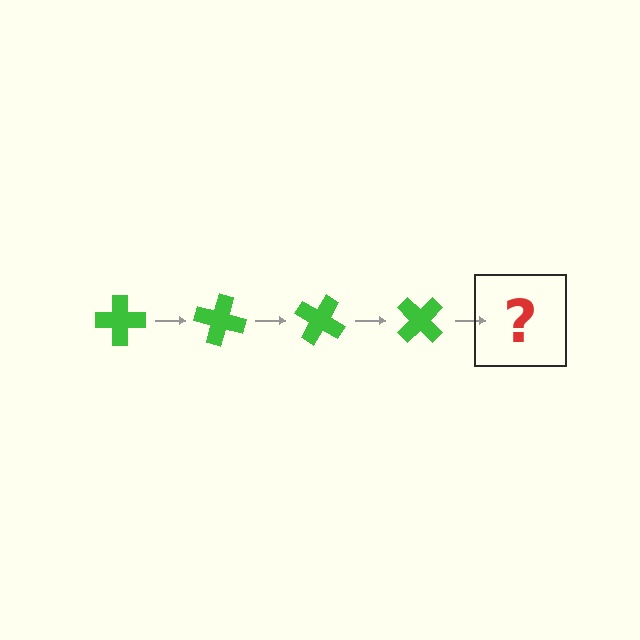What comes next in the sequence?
The next element should be a green cross rotated 60 degrees.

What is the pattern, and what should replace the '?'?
The pattern is that the cross rotates 15 degrees each step. The '?' should be a green cross rotated 60 degrees.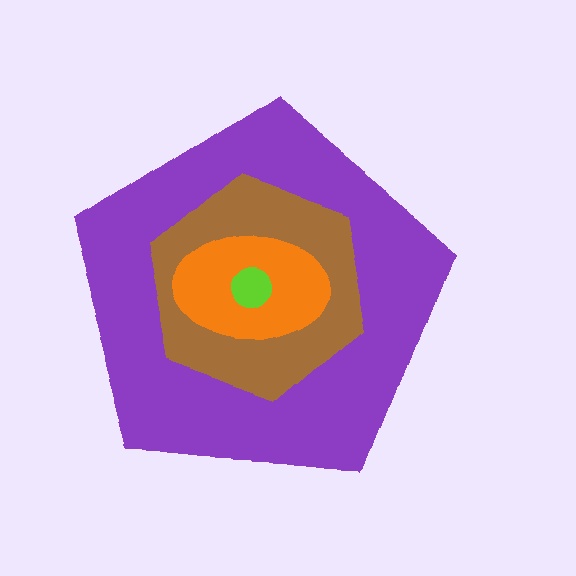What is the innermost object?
The lime circle.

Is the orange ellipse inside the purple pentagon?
Yes.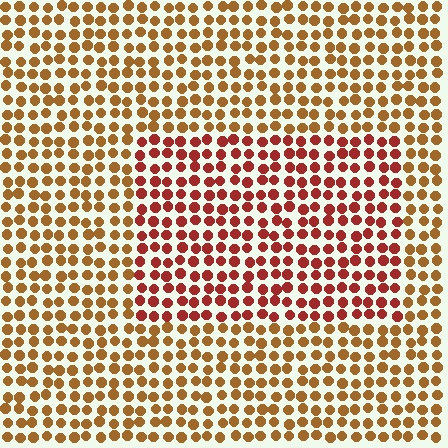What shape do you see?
I see a rectangle.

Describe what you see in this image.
The image is filled with small brown elements in a uniform arrangement. A rectangle-shaped region is visible where the elements are tinted to a slightly different hue, forming a subtle color boundary.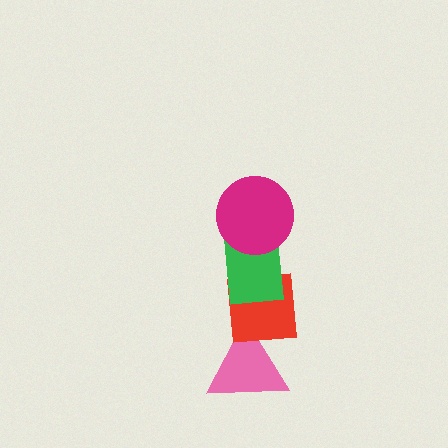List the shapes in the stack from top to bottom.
From top to bottom: the magenta circle, the green rectangle, the red square, the pink triangle.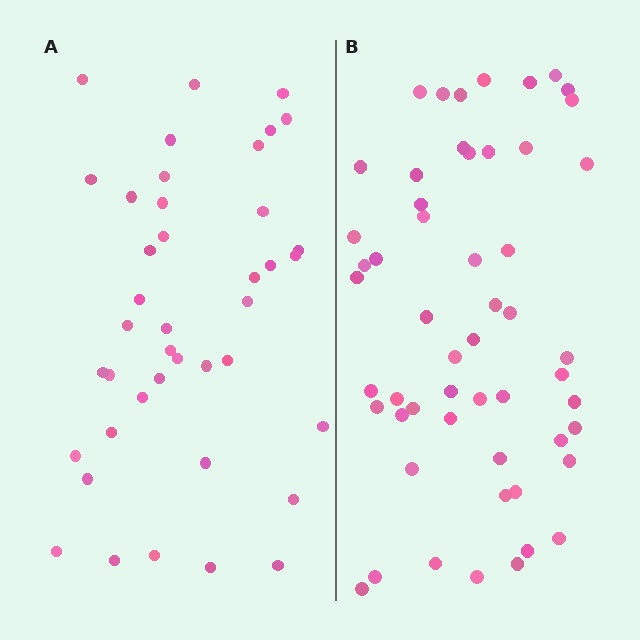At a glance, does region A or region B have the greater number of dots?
Region B (the right region) has more dots.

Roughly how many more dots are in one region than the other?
Region B has approximately 15 more dots than region A.